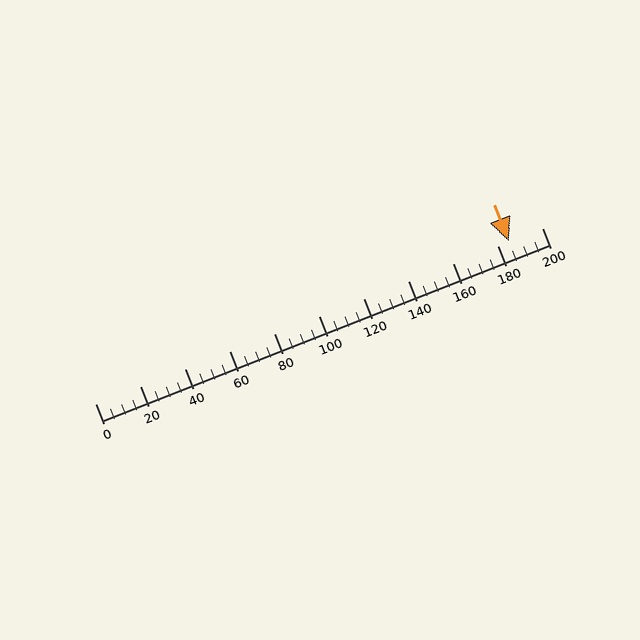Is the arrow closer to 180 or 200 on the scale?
The arrow is closer to 180.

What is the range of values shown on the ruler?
The ruler shows values from 0 to 200.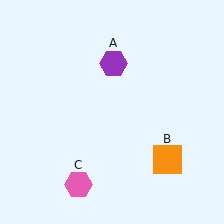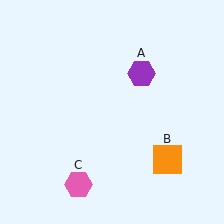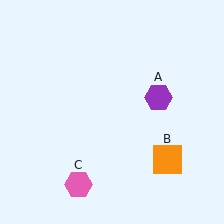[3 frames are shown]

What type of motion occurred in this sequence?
The purple hexagon (object A) rotated clockwise around the center of the scene.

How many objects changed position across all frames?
1 object changed position: purple hexagon (object A).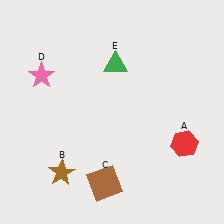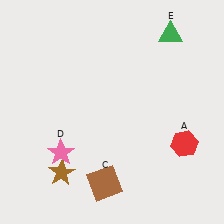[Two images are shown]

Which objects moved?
The objects that moved are: the pink star (D), the green triangle (E).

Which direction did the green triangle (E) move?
The green triangle (E) moved right.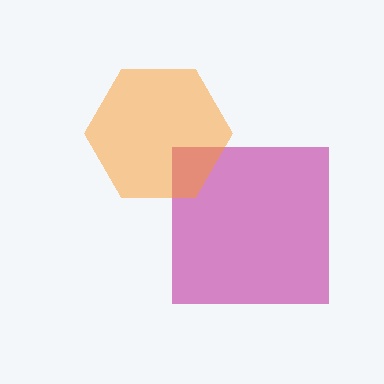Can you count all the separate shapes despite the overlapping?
Yes, there are 2 separate shapes.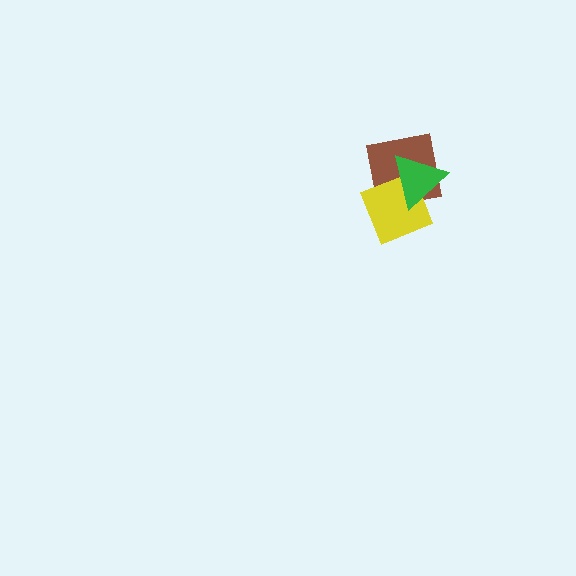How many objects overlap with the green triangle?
2 objects overlap with the green triangle.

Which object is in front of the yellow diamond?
The green triangle is in front of the yellow diamond.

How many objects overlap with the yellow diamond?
2 objects overlap with the yellow diamond.